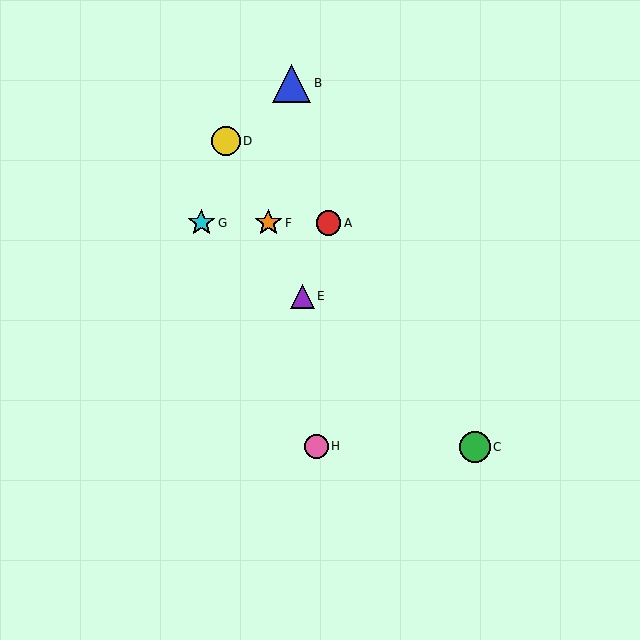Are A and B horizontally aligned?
No, A is at y≈223 and B is at y≈83.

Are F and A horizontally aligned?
Yes, both are at y≈223.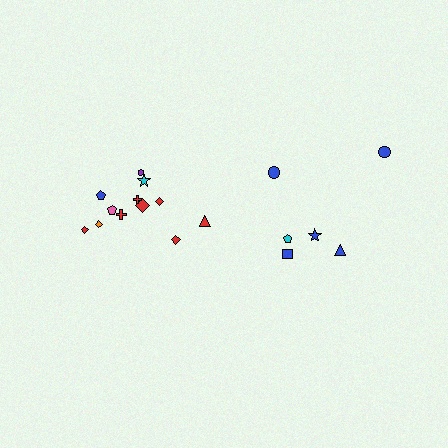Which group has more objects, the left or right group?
The left group.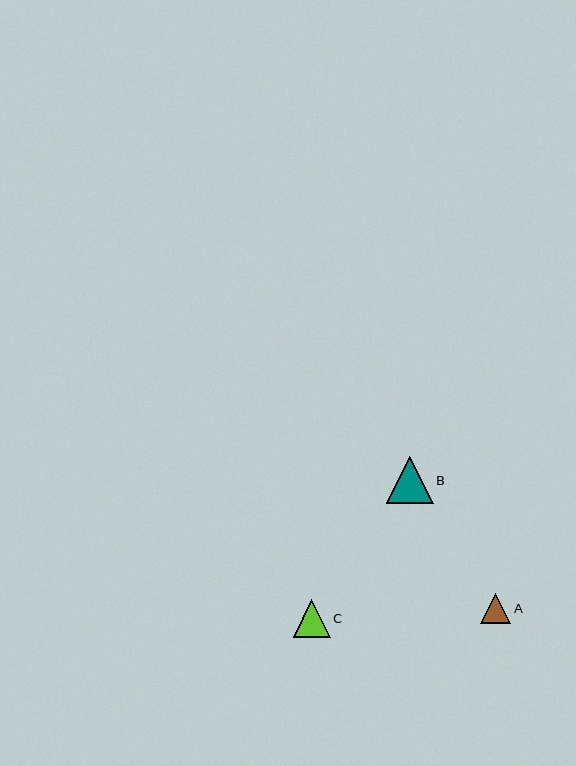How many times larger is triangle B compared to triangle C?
Triangle B is approximately 1.3 times the size of triangle C.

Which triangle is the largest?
Triangle B is the largest with a size of approximately 47 pixels.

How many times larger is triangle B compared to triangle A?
Triangle B is approximately 1.5 times the size of triangle A.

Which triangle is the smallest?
Triangle A is the smallest with a size of approximately 30 pixels.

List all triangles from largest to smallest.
From largest to smallest: B, C, A.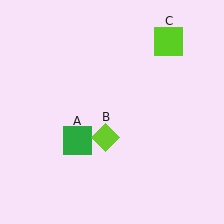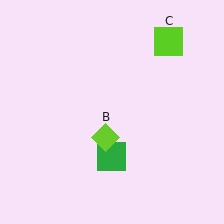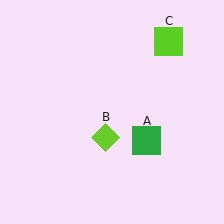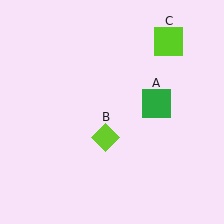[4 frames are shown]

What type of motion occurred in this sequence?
The green square (object A) rotated counterclockwise around the center of the scene.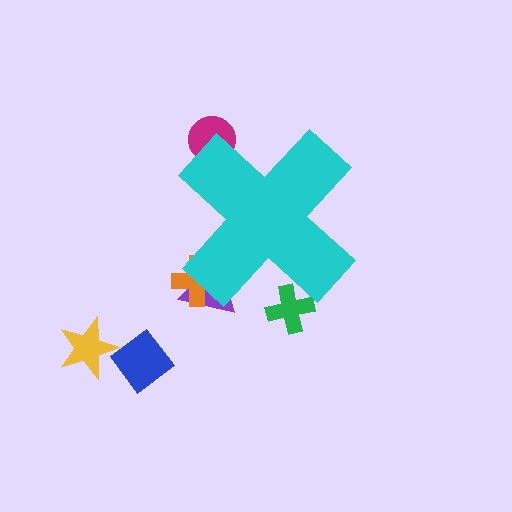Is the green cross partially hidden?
Yes, the green cross is partially hidden behind the cyan cross.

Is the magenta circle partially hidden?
Yes, the magenta circle is partially hidden behind the cyan cross.